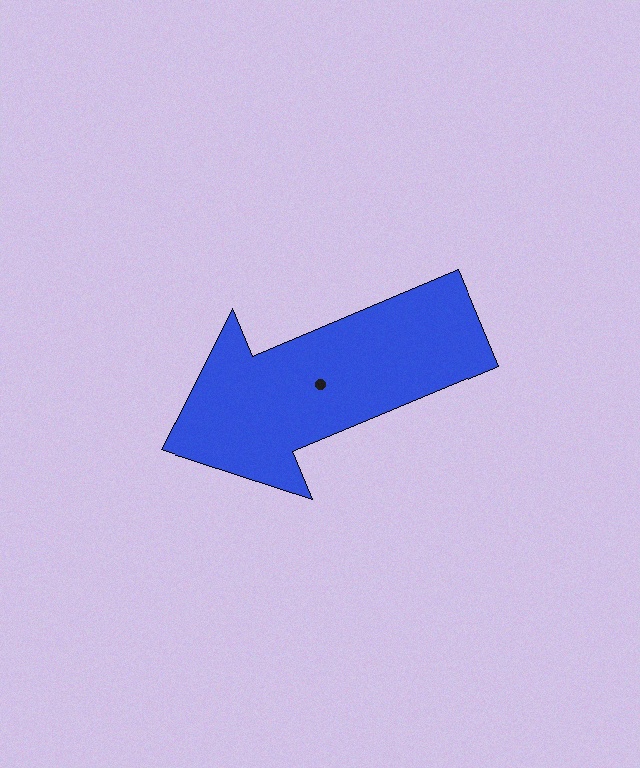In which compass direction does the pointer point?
Southwest.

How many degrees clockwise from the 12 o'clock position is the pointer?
Approximately 247 degrees.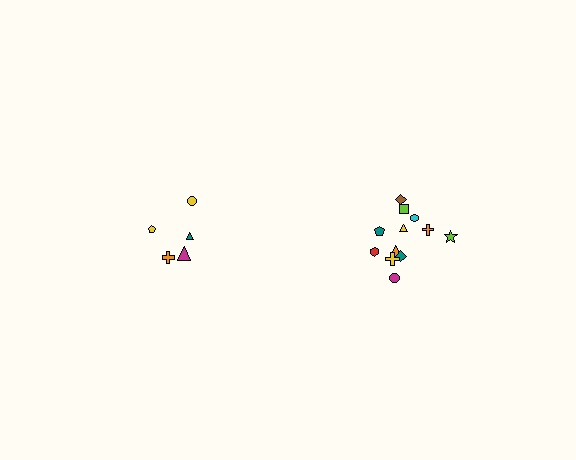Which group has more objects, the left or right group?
The right group.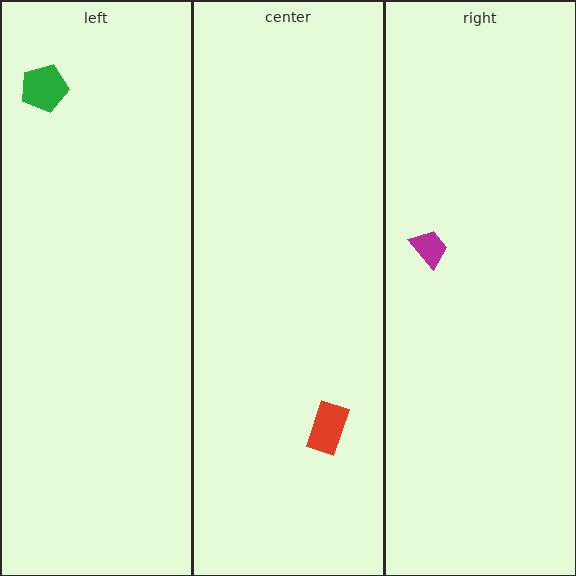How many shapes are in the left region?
1.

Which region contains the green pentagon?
The left region.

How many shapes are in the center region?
1.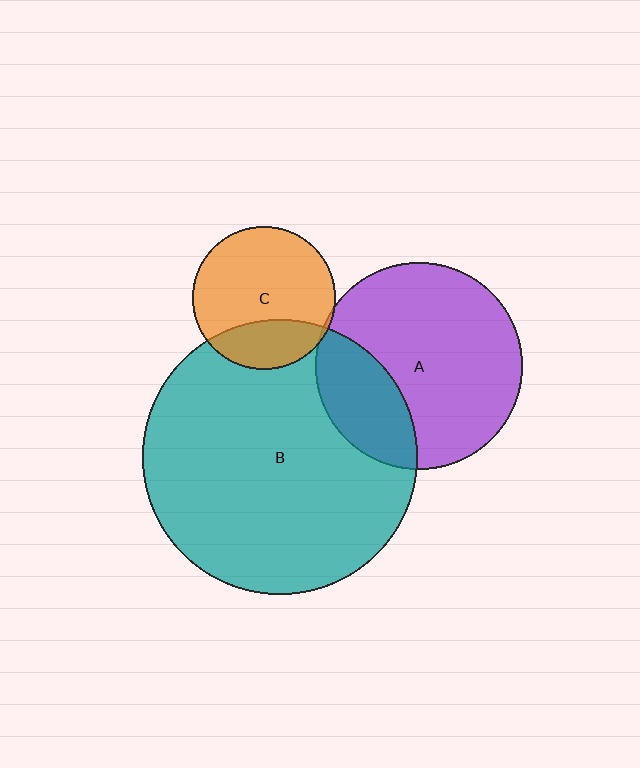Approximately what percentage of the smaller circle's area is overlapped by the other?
Approximately 5%.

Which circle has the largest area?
Circle B (teal).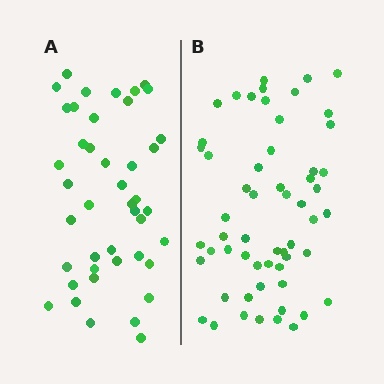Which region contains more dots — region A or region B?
Region B (the right region) has more dots.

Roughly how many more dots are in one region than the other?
Region B has approximately 15 more dots than region A.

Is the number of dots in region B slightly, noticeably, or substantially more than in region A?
Region B has noticeably more, but not dramatically so. The ratio is roughly 1.3 to 1.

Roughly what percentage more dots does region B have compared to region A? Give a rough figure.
About 35% more.